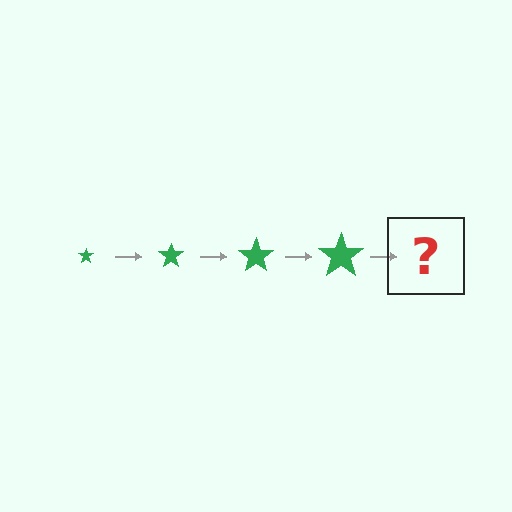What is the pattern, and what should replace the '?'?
The pattern is that the star gets progressively larger each step. The '?' should be a green star, larger than the previous one.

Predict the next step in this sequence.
The next step is a green star, larger than the previous one.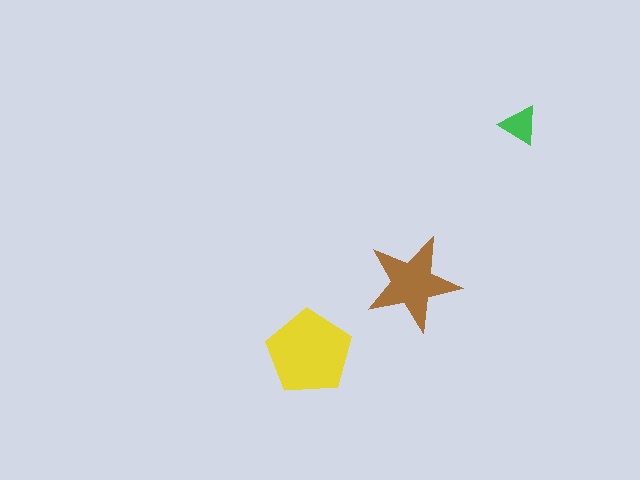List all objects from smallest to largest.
The green triangle, the brown star, the yellow pentagon.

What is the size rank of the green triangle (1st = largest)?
3rd.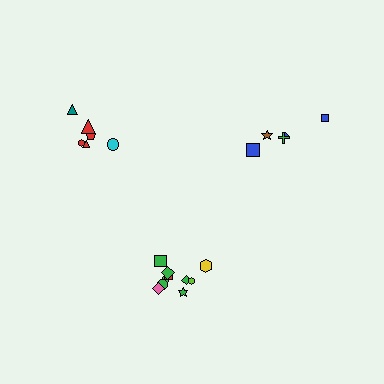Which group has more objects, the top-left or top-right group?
The top-left group.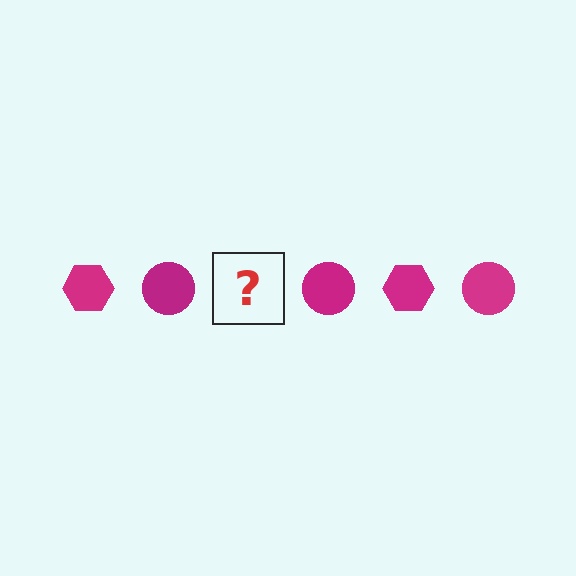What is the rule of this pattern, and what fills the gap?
The rule is that the pattern cycles through hexagon, circle shapes in magenta. The gap should be filled with a magenta hexagon.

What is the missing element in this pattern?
The missing element is a magenta hexagon.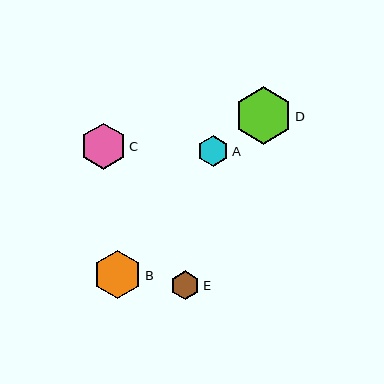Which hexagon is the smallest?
Hexagon E is the smallest with a size of approximately 29 pixels.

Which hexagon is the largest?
Hexagon D is the largest with a size of approximately 57 pixels.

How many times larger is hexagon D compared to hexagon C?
Hexagon D is approximately 1.3 times the size of hexagon C.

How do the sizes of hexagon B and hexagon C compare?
Hexagon B and hexagon C are approximately the same size.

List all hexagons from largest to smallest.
From largest to smallest: D, B, C, A, E.